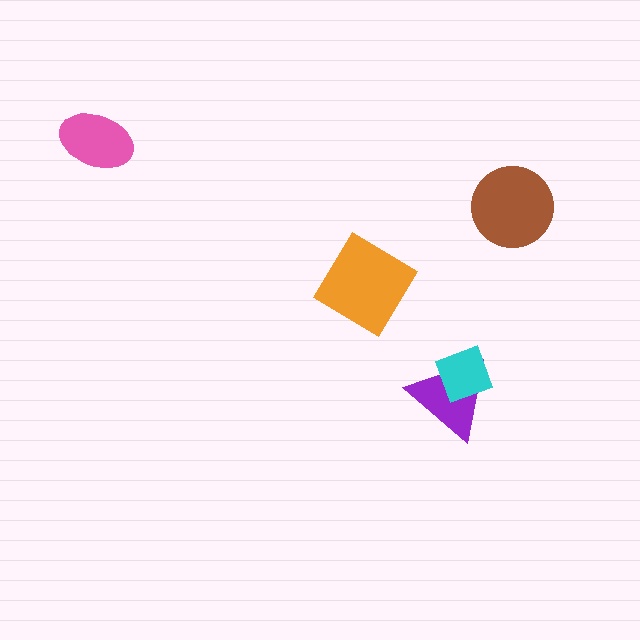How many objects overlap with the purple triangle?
1 object overlaps with the purple triangle.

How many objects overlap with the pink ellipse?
0 objects overlap with the pink ellipse.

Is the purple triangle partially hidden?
Yes, it is partially covered by another shape.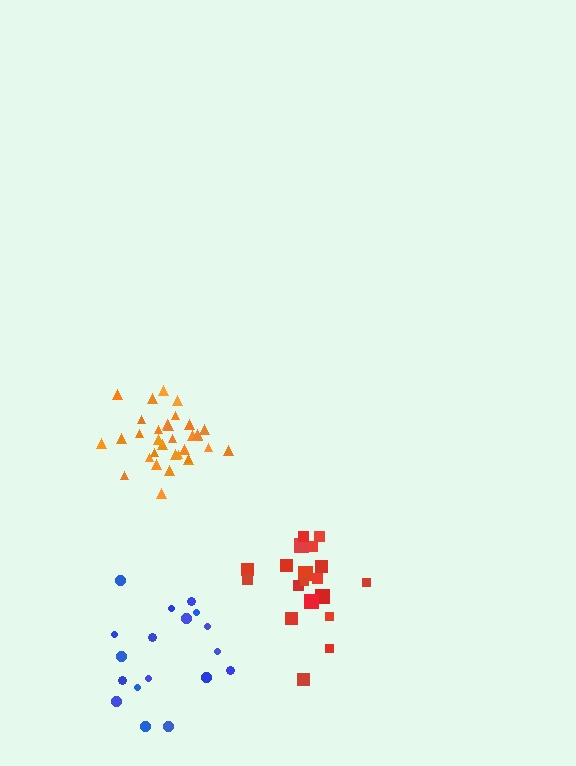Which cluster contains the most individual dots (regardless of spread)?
Orange (33).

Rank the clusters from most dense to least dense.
orange, red, blue.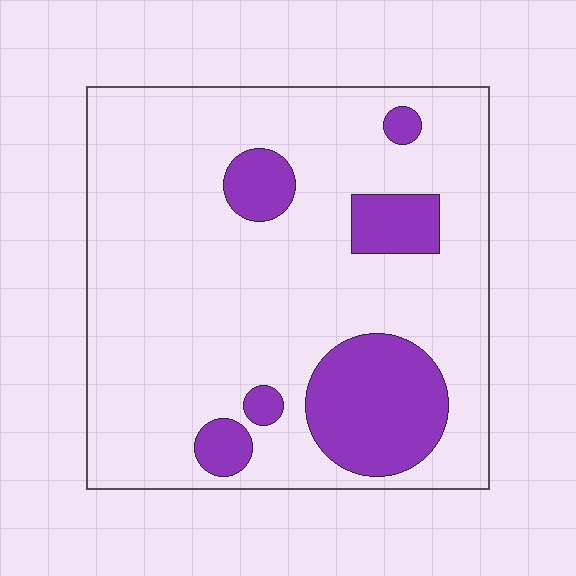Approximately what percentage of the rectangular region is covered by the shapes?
Approximately 20%.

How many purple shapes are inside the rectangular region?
6.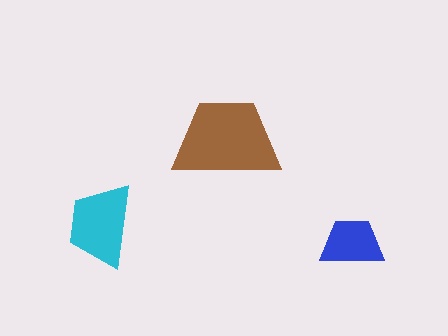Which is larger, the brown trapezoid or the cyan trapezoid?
The brown one.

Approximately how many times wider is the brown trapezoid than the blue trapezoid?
About 1.5 times wider.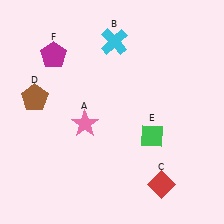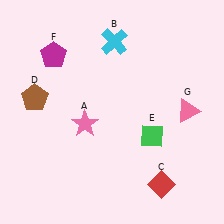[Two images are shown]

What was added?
A pink triangle (G) was added in Image 2.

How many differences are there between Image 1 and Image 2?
There is 1 difference between the two images.